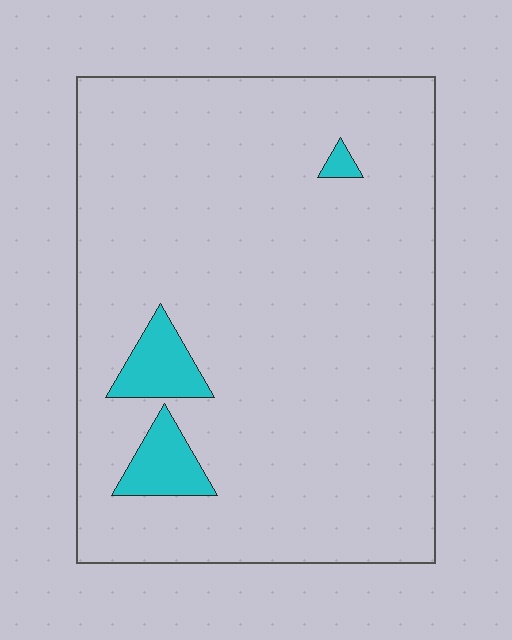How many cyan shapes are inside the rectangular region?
3.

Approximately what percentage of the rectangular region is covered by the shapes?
Approximately 5%.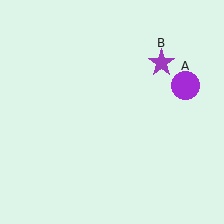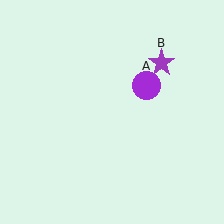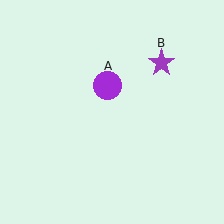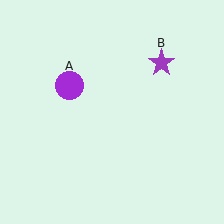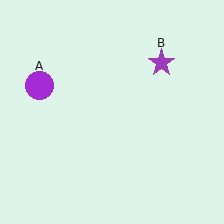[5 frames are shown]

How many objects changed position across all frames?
1 object changed position: purple circle (object A).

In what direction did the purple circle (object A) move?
The purple circle (object A) moved left.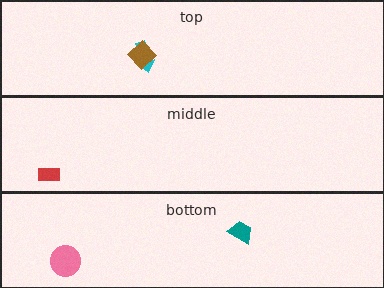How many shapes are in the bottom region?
2.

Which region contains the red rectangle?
The middle region.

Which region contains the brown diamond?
The top region.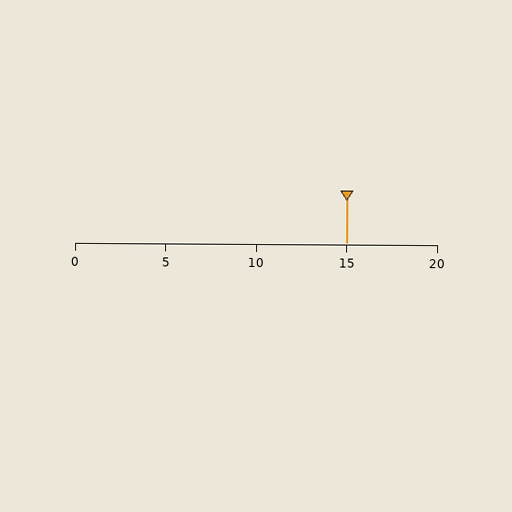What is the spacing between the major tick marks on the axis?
The major ticks are spaced 5 apart.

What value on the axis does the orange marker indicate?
The marker indicates approximately 15.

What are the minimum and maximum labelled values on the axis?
The axis runs from 0 to 20.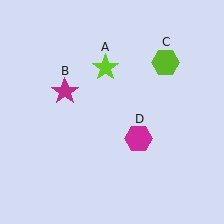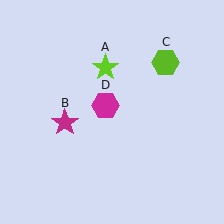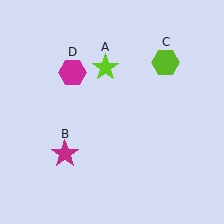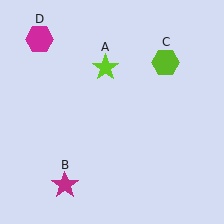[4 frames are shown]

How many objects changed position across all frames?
2 objects changed position: magenta star (object B), magenta hexagon (object D).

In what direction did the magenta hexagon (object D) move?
The magenta hexagon (object D) moved up and to the left.